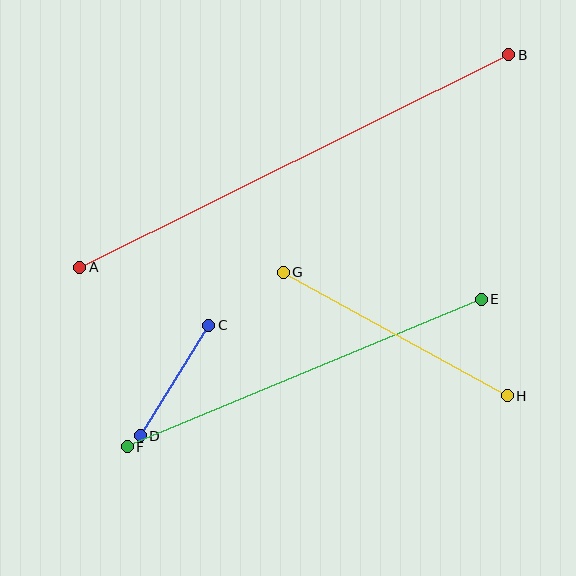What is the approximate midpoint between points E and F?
The midpoint is at approximately (304, 373) pixels.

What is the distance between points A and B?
The distance is approximately 478 pixels.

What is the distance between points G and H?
The distance is approximately 255 pixels.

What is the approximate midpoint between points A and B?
The midpoint is at approximately (294, 161) pixels.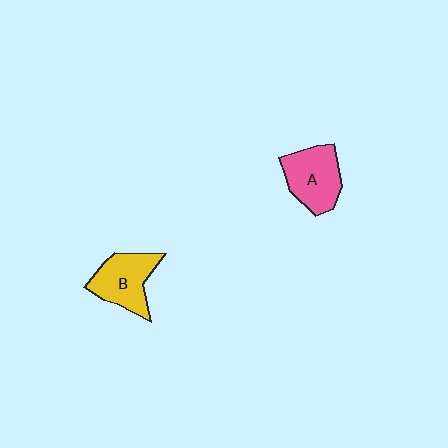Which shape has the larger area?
Shape A (pink).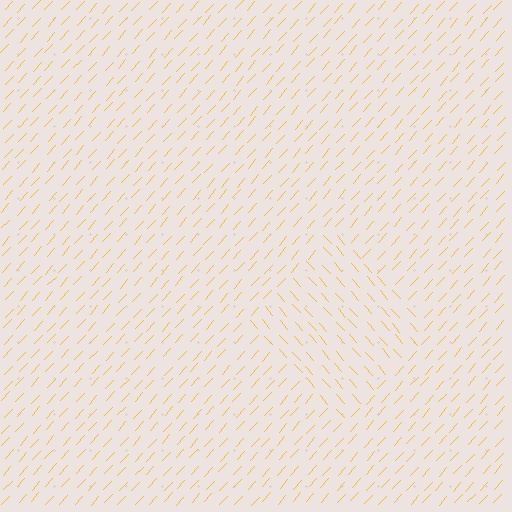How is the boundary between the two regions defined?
The boundary is defined purely by a change in line orientation (approximately 84 degrees difference). All lines are the same color and thickness.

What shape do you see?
I see a diamond.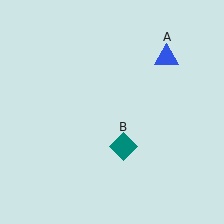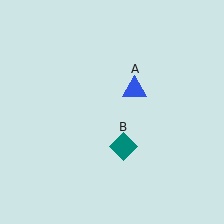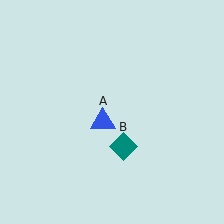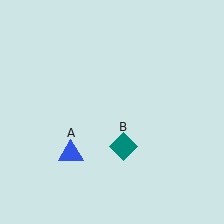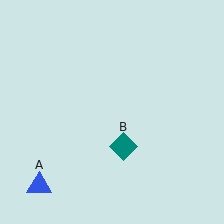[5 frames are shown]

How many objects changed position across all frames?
1 object changed position: blue triangle (object A).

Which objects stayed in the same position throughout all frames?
Teal diamond (object B) remained stationary.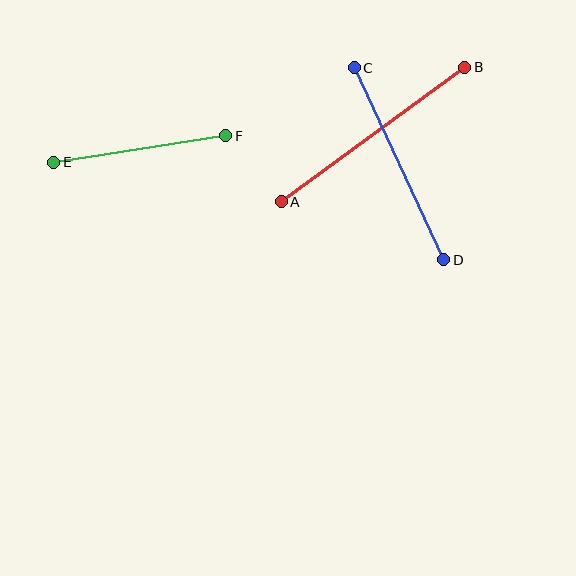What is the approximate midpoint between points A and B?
The midpoint is at approximately (373, 134) pixels.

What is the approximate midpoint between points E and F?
The midpoint is at approximately (140, 149) pixels.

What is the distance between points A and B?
The distance is approximately 227 pixels.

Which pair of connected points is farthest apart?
Points A and B are farthest apart.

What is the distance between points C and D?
The distance is approximately 212 pixels.